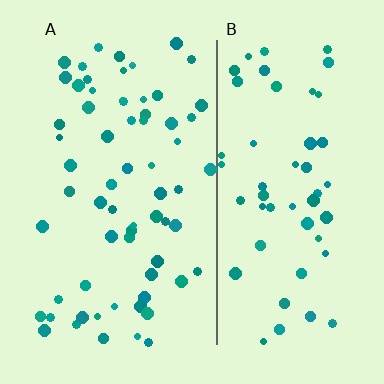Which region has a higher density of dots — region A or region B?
A (the left).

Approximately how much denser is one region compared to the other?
Approximately 1.2× — region A over region B.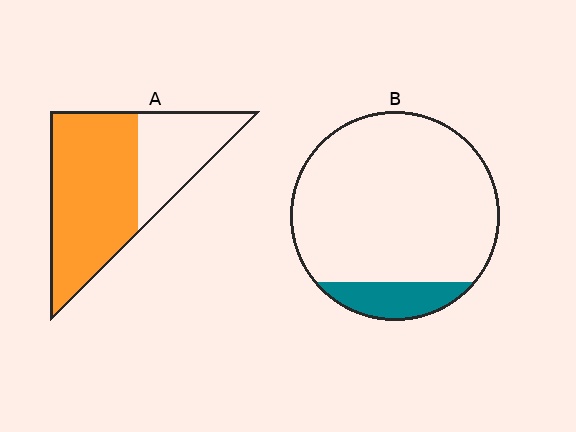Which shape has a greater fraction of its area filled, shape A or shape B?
Shape A.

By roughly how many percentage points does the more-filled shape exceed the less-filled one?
By roughly 55 percentage points (A over B).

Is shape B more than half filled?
No.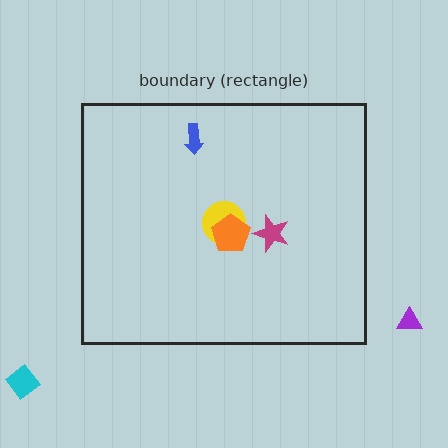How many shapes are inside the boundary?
4 inside, 2 outside.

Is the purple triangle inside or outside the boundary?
Outside.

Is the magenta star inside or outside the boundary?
Inside.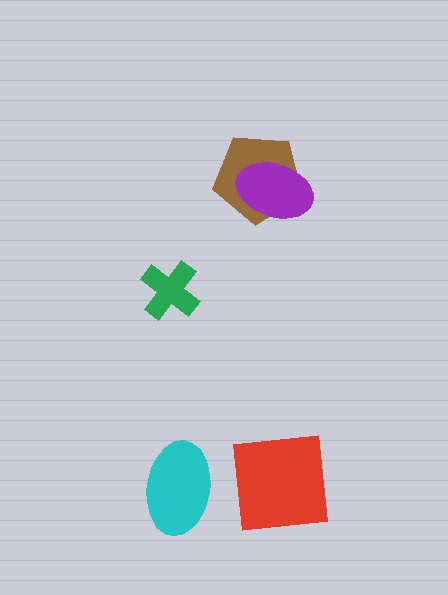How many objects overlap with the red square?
0 objects overlap with the red square.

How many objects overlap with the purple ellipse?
1 object overlaps with the purple ellipse.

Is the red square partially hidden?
No, no other shape covers it.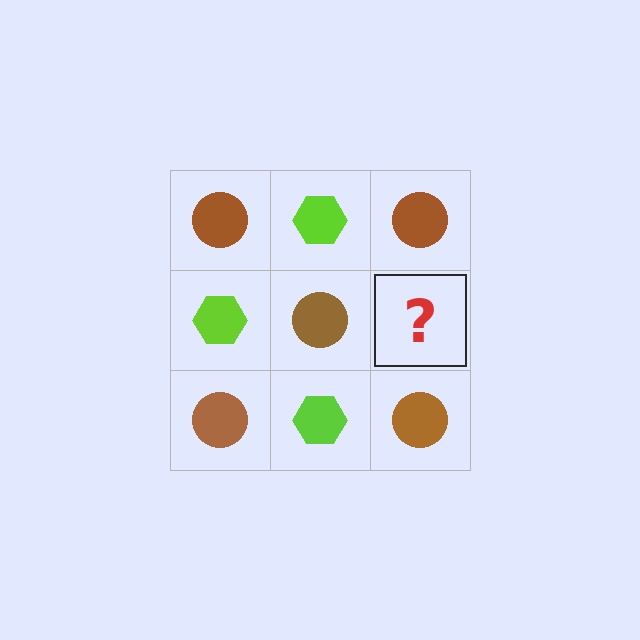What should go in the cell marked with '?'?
The missing cell should contain a lime hexagon.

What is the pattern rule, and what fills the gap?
The rule is that it alternates brown circle and lime hexagon in a checkerboard pattern. The gap should be filled with a lime hexagon.